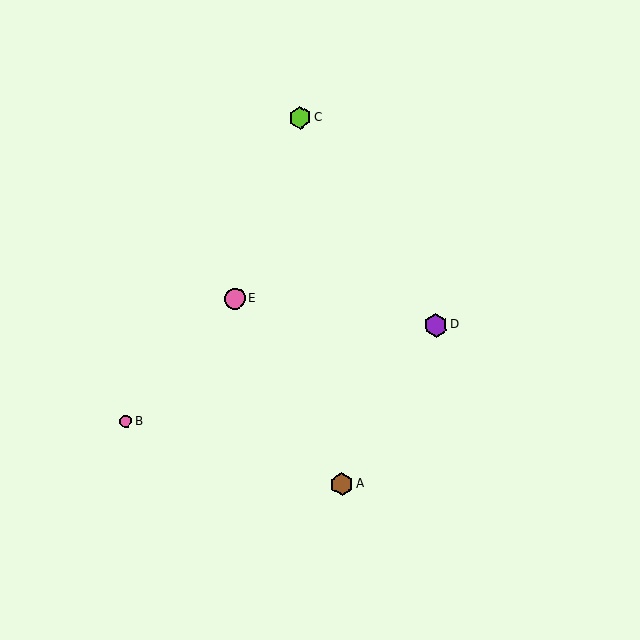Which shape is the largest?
The brown hexagon (labeled A) is the largest.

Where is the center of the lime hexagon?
The center of the lime hexagon is at (300, 118).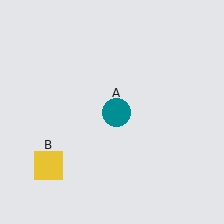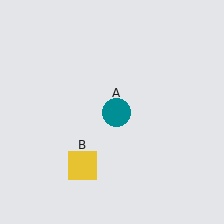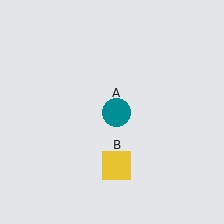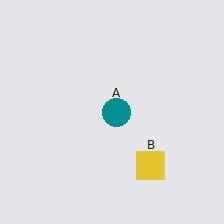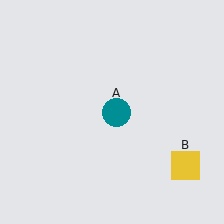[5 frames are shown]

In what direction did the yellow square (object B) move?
The yellow square (object B) moved right.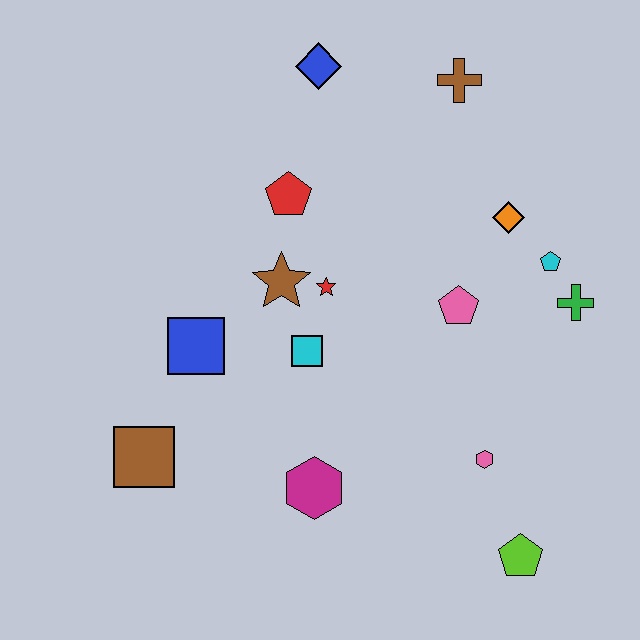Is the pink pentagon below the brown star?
Yes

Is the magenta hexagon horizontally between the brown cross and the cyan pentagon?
No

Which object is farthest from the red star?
The lime pentagon is farthest from the red star.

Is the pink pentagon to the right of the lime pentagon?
No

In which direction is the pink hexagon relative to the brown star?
The pink hexagon is to the right of the brown star.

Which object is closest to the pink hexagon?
The lime pentagon is closest to the pink hexagon.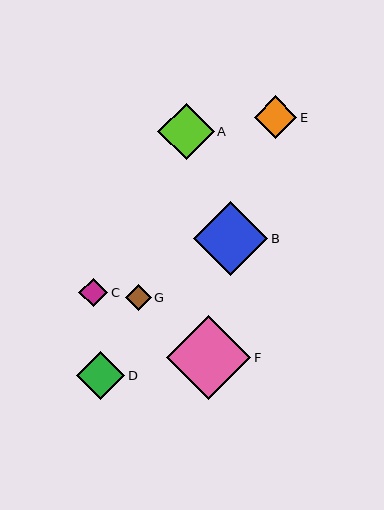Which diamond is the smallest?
Diamond G is the smallest with a size of approximately 26 pixels.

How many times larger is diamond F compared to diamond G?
Diamond F is approximately 3.2 times the size of diamond G.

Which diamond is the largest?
Diamond F is the largest with a size of approximately 84 pixels.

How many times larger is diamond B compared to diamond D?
Diamond B is approximately 1.5 times the size of diamond D.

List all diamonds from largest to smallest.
From largest to smallest: F, B, A, D, E, C, G.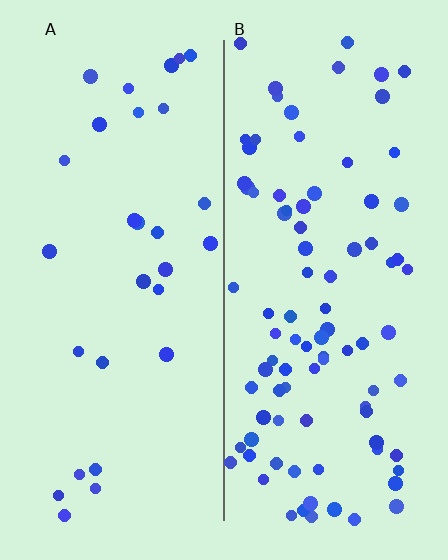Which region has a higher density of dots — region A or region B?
B (the right).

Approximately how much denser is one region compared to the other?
Approximately 3.2× — region B over region A.